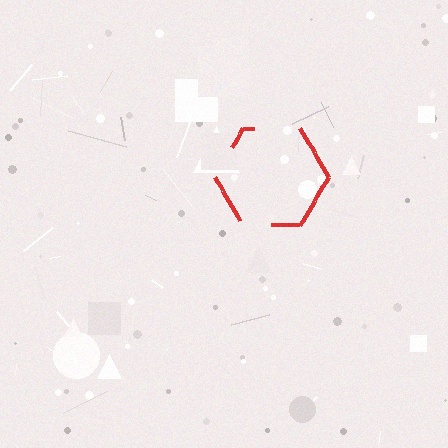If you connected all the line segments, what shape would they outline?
They would outline a hexagon.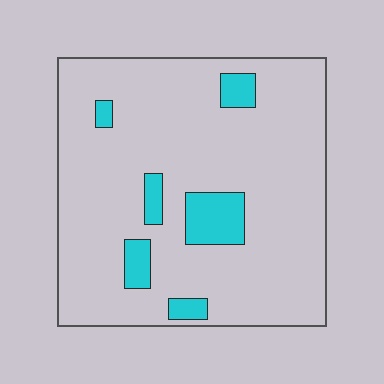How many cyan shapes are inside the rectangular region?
6.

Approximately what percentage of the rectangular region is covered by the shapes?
Approximately 10%.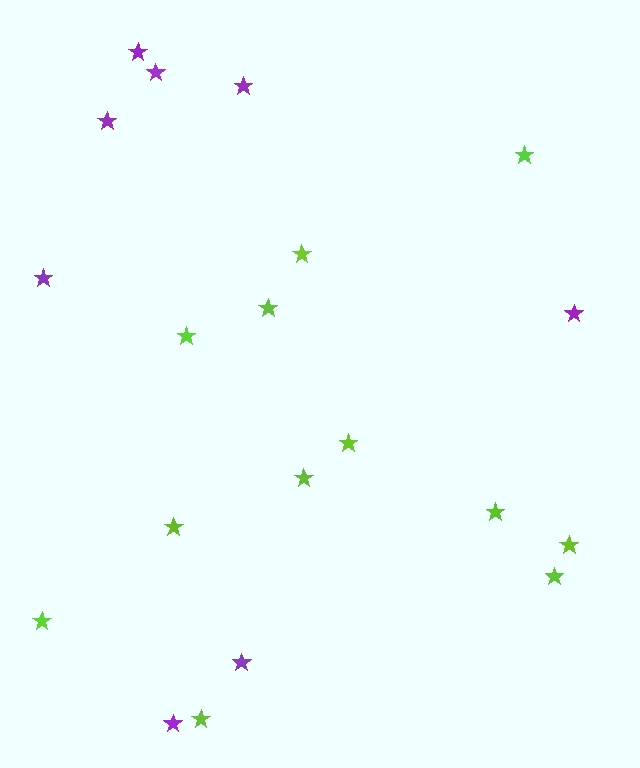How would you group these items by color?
There are 2 groups: one group of lime stars (12) and one group of purple stars (8).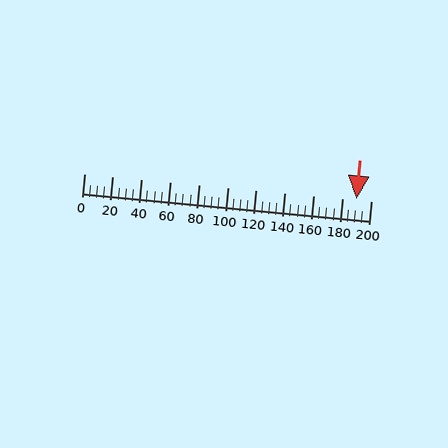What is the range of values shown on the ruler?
The ruler shows values from 0 to 200.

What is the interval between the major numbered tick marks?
The major tick marks are spaced 20 units apart.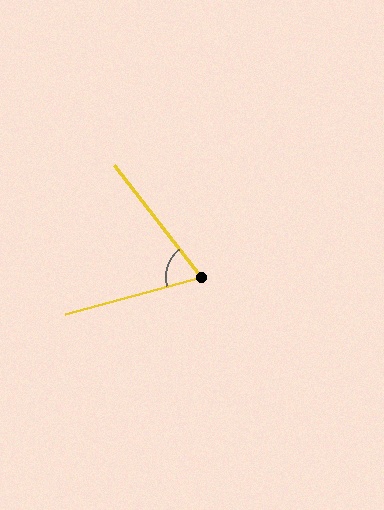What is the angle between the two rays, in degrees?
Approximately 68 degrees.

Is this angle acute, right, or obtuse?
It is acute.